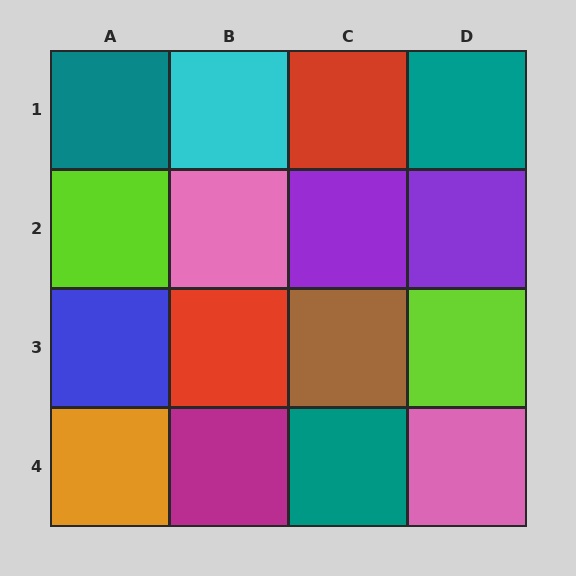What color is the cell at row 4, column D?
Pink.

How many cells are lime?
2 cells are lime.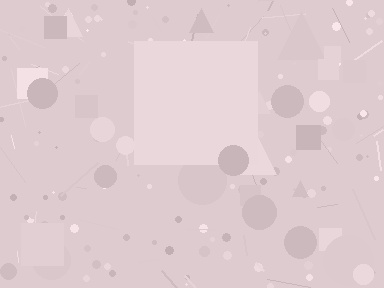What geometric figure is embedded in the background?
A square is embedded in the background.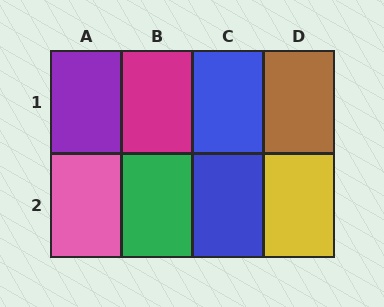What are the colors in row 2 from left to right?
Pink, green, blue, yellow.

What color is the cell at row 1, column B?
Magenta.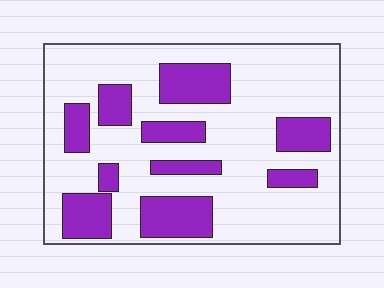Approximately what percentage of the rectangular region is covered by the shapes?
Approximately 30%.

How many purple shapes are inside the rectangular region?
10.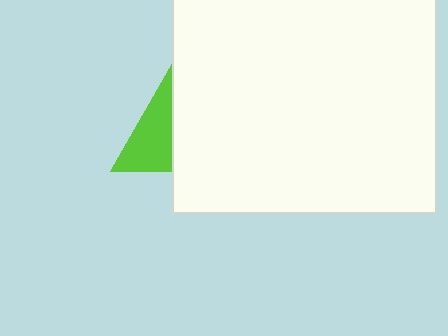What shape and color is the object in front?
The object in front is a white rectangle.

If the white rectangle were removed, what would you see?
You would see the complete lime triangle.